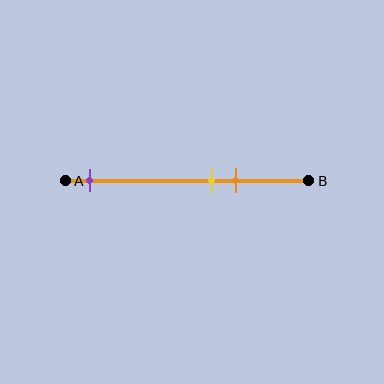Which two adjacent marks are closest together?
The yellow and orange marks are the closest adjacent pair.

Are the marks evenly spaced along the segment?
No, the marks are not evenly spaced.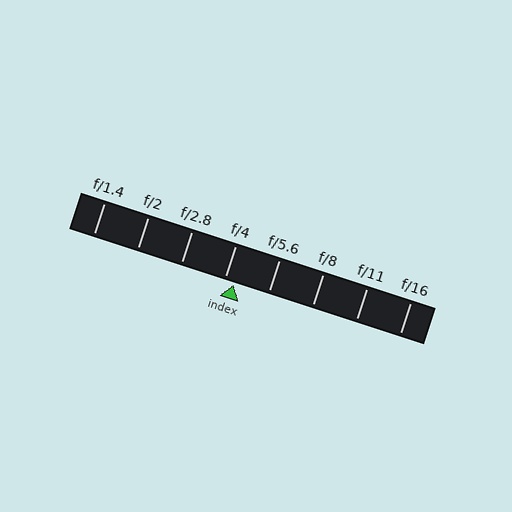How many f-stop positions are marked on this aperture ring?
There are 8 f-stop positions marked.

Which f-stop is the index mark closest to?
The index mark is closest to f/4.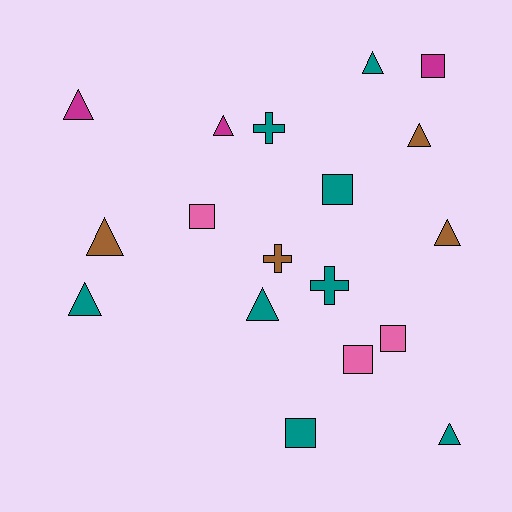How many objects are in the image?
There are 18 objects.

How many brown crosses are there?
There is 1 brown cross.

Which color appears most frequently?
Teal, with 8 objects.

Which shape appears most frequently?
Triangle, with 9 objects.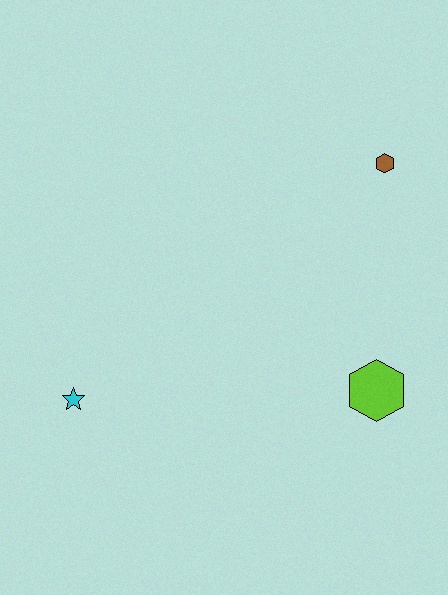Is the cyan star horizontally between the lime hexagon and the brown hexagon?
No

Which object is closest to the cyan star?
The lime hexagon is closest to the cyan star.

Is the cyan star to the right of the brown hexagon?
No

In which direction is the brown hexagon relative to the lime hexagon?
The brown hexagon is above the lime hexagon.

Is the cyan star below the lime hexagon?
Yes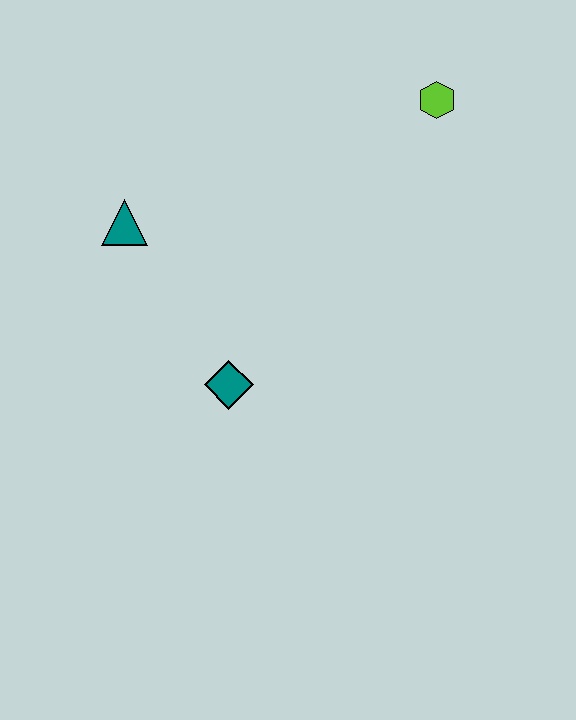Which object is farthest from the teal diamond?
The lime hexagon is farthest from the teal diamond.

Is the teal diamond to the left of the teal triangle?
No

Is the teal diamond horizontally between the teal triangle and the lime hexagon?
Yes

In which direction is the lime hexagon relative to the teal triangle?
The lime hexagon is to the right of the teal triangle.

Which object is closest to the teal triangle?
The teal diamond is closest to the teal triangle.